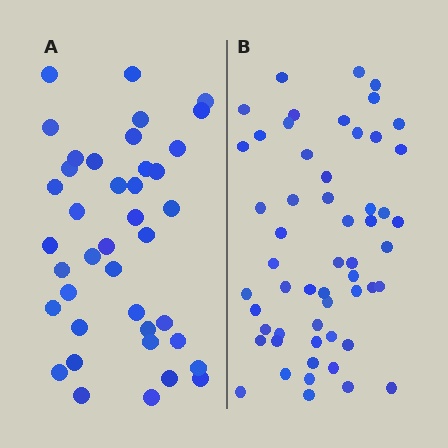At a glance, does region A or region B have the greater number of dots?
Region B (the right region) has more dots.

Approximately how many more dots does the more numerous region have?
Region B has approximately 15 more dots than region A.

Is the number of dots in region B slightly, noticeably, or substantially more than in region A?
Region B has noticeably more, but not dramatically so. The ratio is roughly 1.4 to 1.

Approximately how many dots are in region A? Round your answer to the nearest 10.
About 40 dots.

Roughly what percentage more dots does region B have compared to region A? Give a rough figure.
About 40% more.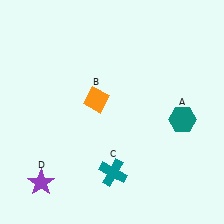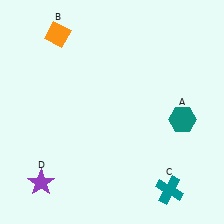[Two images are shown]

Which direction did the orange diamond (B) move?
The orange diamond (B) moved up.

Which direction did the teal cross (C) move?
The teal cross (C) moved right.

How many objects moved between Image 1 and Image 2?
2 objects moved between the two images.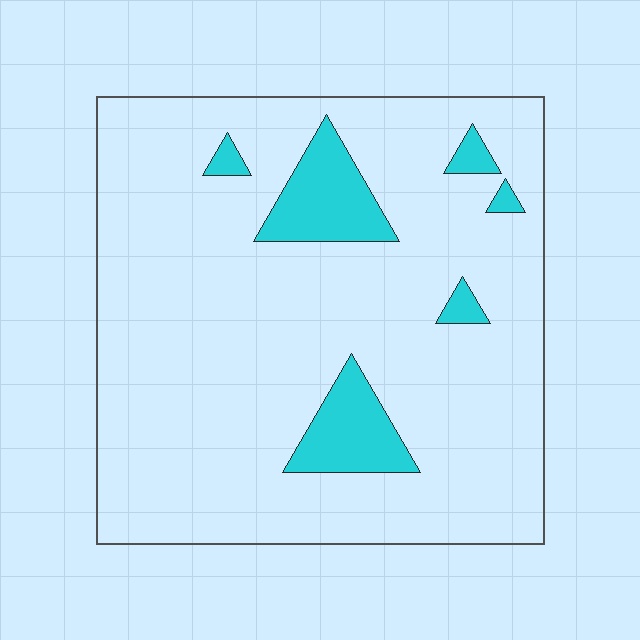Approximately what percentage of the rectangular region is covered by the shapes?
Approximately 10%.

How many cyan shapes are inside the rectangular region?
6.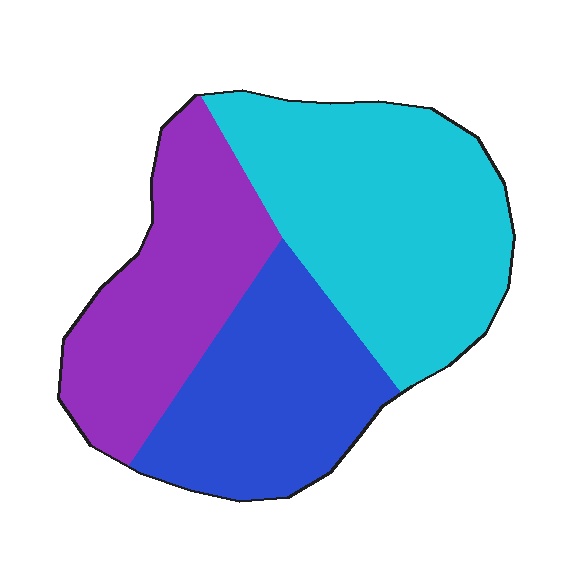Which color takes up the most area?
Cyan, at roughly 40%.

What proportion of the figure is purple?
Purple takes up between a quarter and a half of the figure.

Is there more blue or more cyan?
Cyan.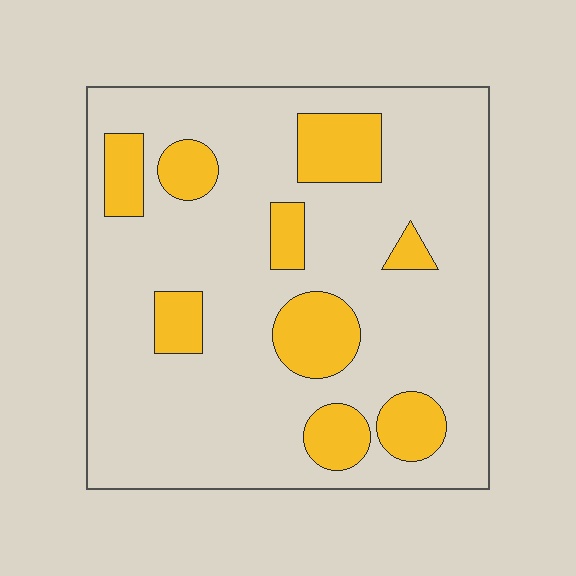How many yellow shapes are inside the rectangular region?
9.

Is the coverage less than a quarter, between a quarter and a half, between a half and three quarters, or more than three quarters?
Less than a quarter.